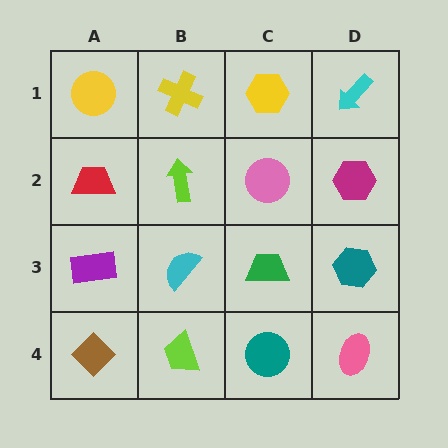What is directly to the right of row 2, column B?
A pink circle.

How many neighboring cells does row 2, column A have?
3.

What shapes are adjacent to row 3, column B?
A lime arrow (row 2, column B), a lime trapezoid (row 4, column B), a purple rectangle (row 3, column A), a green trapezoid (row 3, column C).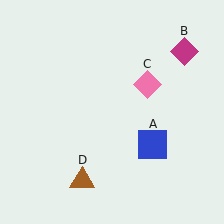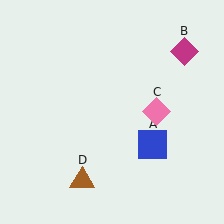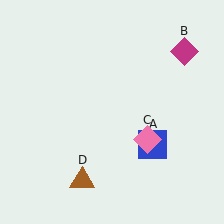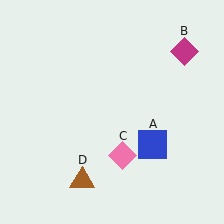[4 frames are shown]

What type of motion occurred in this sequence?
The pink diamond (object C) rotated clockwise around the center of the scene.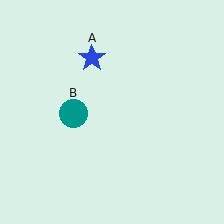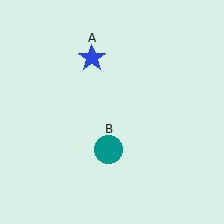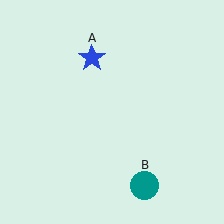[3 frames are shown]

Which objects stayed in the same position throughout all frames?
Blue star (object A) remained stationary.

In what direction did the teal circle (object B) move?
The teal circle (object B) moved down and to the right.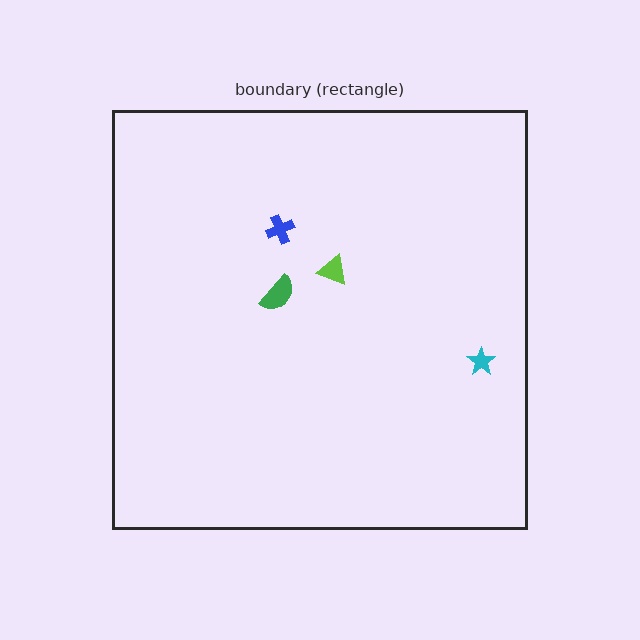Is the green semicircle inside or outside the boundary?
Inside.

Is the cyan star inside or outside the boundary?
Inside.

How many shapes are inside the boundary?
4 inside, 0 outside.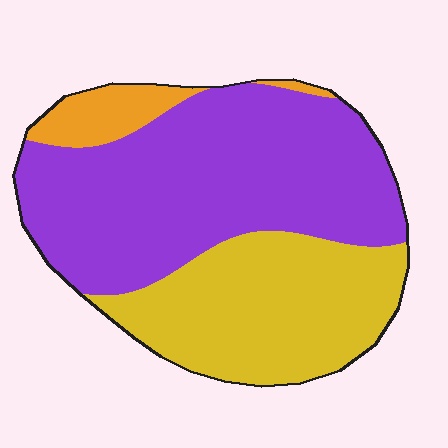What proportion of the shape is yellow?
Yellow takes up between a quarter and a half of the shape.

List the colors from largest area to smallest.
From largest to smallest: purple, yellow, orange.